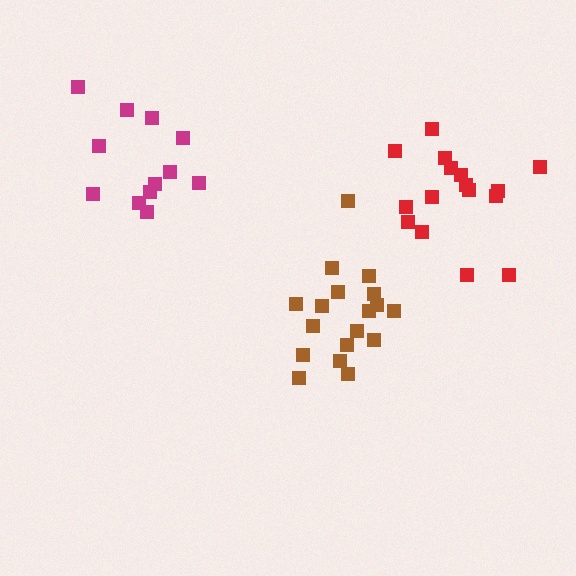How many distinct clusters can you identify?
There are 3 distinct clusters.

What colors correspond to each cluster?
The clusters are colored: red, brown, magenta.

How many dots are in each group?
Group 1: 16 dots, Group 2: 18 dots, Group 3: 12 dots (46 total).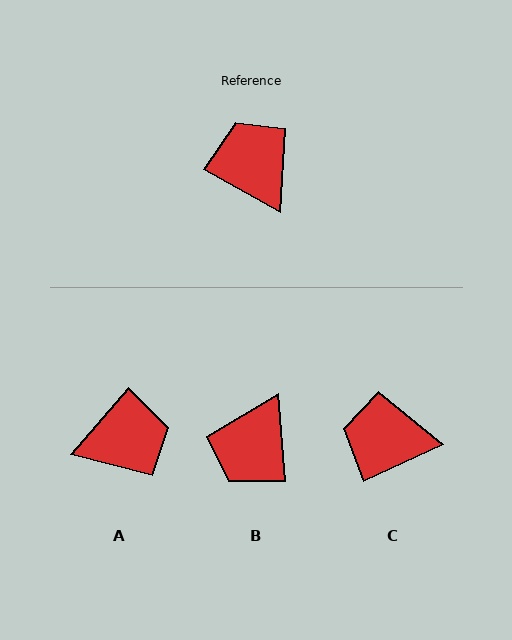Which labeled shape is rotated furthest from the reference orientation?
B, about 124 degrees away.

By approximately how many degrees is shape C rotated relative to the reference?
Approximately 54 degrees counter-clockwise.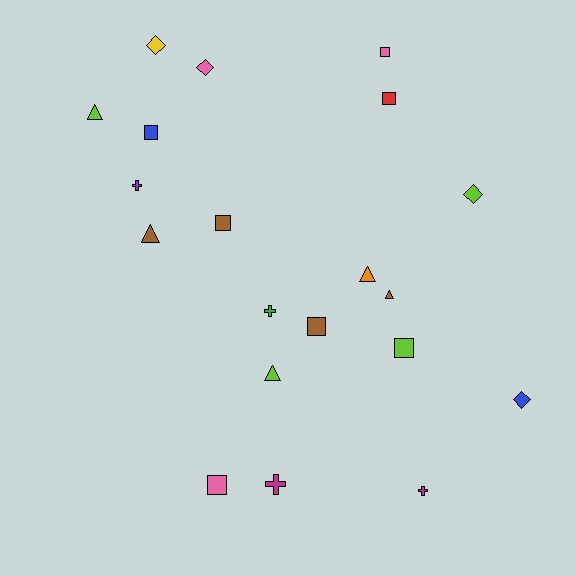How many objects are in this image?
There are 20 objects.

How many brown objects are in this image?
There are 4 brown objects.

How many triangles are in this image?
There are 5 triangles.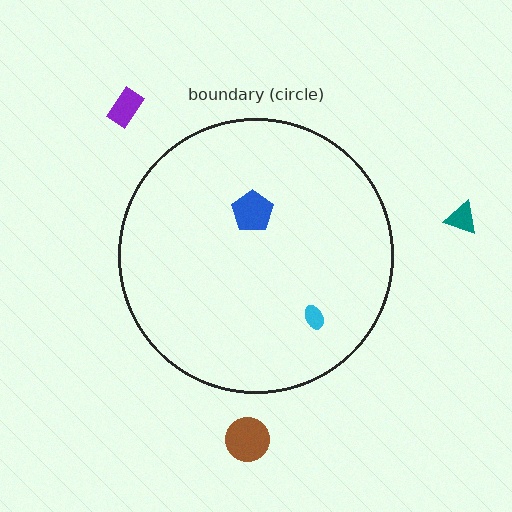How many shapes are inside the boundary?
2 inside, 3 outside.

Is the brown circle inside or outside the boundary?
Outside.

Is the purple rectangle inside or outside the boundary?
Outside.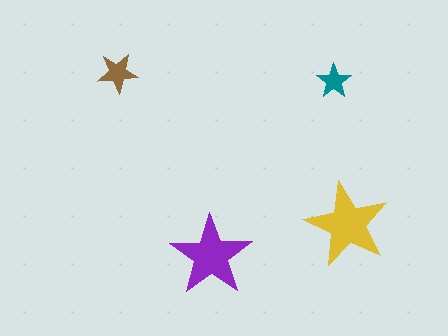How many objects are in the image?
There are 4 objects in the image.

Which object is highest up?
The brown star is topmost.